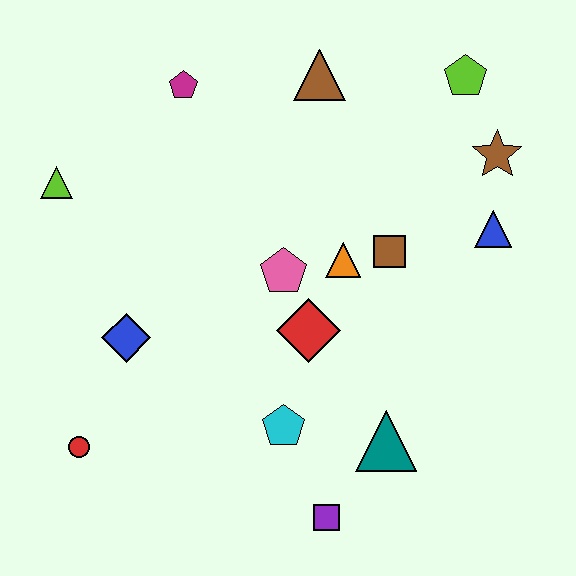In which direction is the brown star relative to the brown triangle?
The brown star is to the right of the brown triangle.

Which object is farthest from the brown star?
The red circle is farthest from the brown star.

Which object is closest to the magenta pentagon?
The brown triangle is closest to the magenta pentagon.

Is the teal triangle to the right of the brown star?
No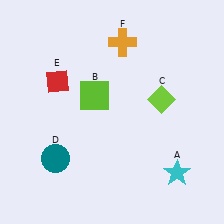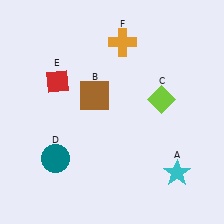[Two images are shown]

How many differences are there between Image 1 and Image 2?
There is 1 difference between the two images.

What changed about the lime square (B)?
In Image 1, B is lime. In Image 2, it changed to brown.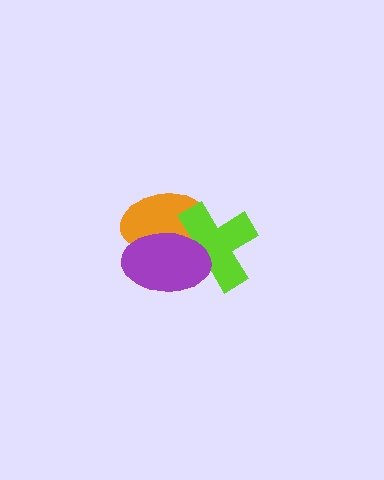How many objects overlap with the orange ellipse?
2 objects overlap with the orange ellipse.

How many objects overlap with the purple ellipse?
2 objects overlap with the purple ellipse.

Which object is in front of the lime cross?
The purple ellipse is in front of the lime cross.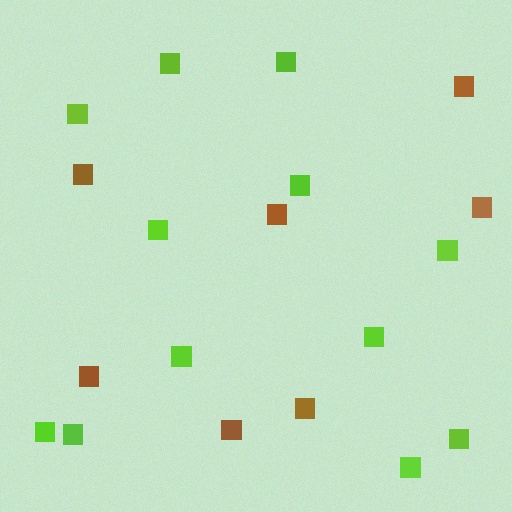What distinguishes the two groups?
There are 2 groups: one group of brown squares (7) and one group of lime squares (12).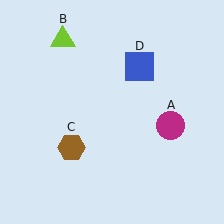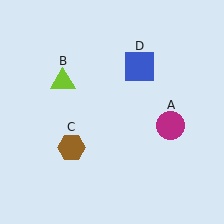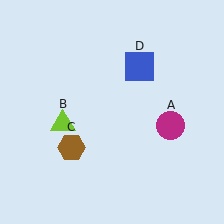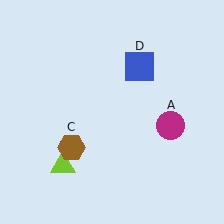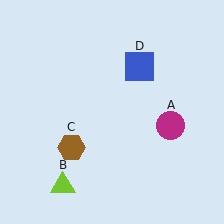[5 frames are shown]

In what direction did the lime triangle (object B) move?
The lime triangle (object B) moved down.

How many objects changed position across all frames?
1 object changed position: lime triangle (object B).